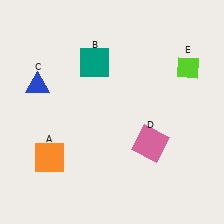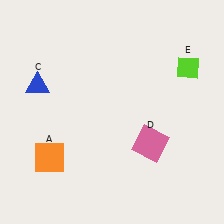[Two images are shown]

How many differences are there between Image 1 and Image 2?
There is 1 difference between the two images.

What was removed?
The teal square (B) was removed in Image 2.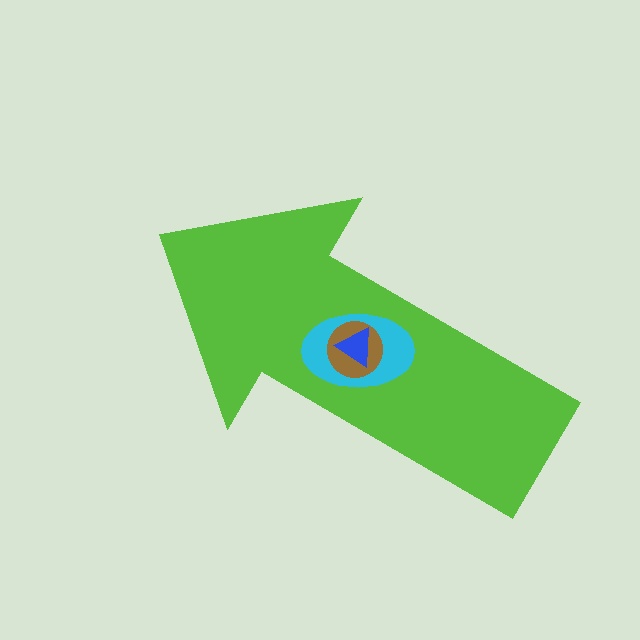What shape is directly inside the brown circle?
The blue triangle.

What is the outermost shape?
The lime arrow.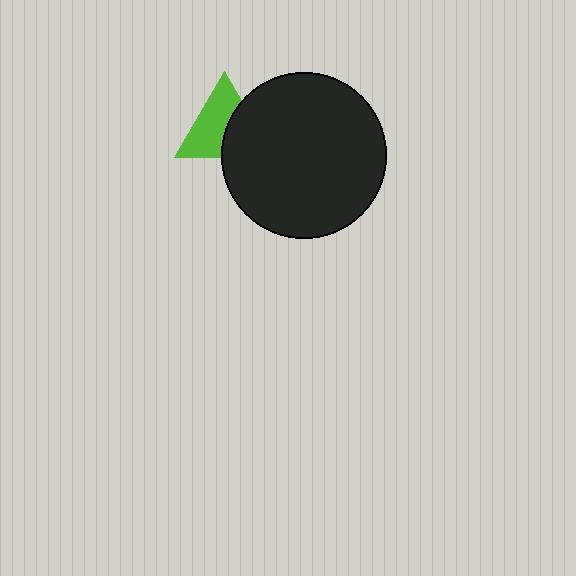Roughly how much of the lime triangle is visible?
About half of it is visible (roughly 60%).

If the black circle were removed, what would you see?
You would see the complete lime triangle.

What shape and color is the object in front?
The object in front is a black circle.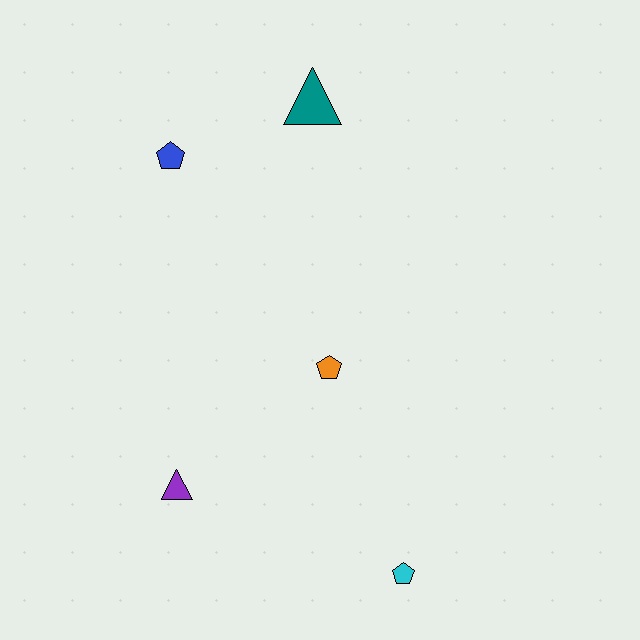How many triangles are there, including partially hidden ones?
There are 2 triangles.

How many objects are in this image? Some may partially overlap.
There are 5 objects.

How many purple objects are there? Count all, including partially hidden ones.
There is 1 purple object.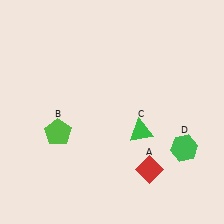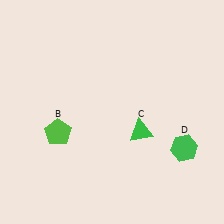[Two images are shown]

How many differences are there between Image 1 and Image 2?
There is 1 difference between the two images.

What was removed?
The red diamond (A) was removed in Image 2.